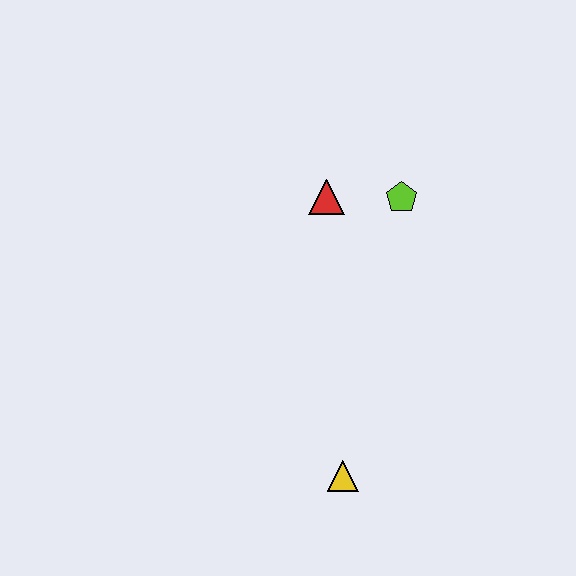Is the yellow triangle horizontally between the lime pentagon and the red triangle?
Yes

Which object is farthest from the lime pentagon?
The yellow triangle is farthest from the lime pentagon.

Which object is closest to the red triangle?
The lime pentagon is closest to the red triangle.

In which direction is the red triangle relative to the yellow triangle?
The red triangle is above the yellow triangle.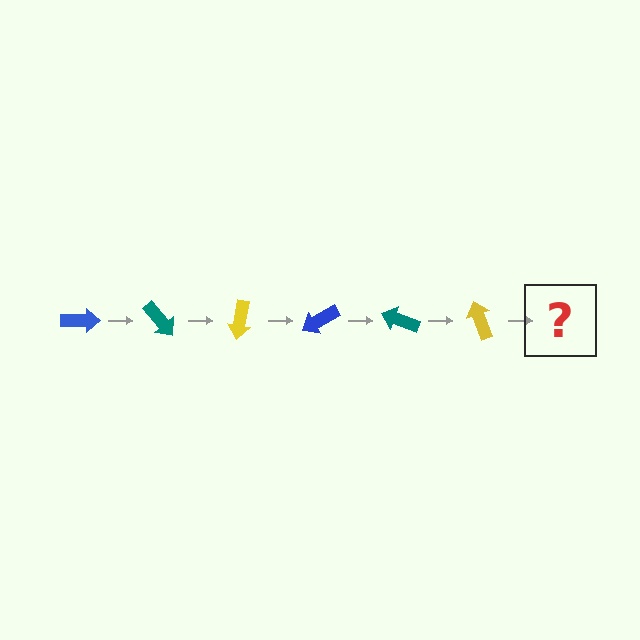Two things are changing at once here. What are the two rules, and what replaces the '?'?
The two rules are that it rotates 50 degrees each step and the color cycles through blue, teal, and yellow. The '?' should be a blue arrow, rotated 300 degrees from the start.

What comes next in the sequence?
The next element should be a blue arrow, rotated 300 degrees from the start.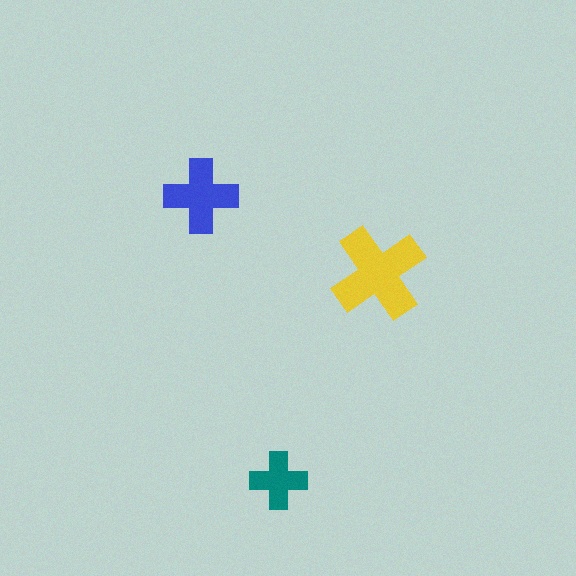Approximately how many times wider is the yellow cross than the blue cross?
About 1.5 times wider.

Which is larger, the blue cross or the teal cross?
The blue one.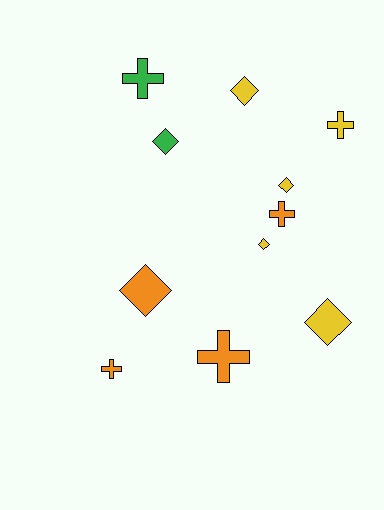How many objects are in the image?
There are 11 objects.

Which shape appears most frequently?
Diamond, with 6 objects.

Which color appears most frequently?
Yellow, with 5 objects.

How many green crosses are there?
There is 1 green cross.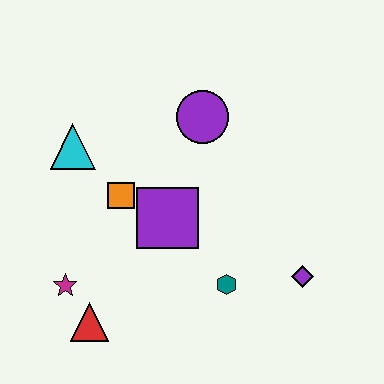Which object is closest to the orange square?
The purple square is closest to the orange square.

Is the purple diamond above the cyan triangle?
No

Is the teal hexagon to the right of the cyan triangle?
Yes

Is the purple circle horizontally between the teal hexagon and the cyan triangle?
Yes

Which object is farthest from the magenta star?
The purple diamond is farthest from the magenta star.